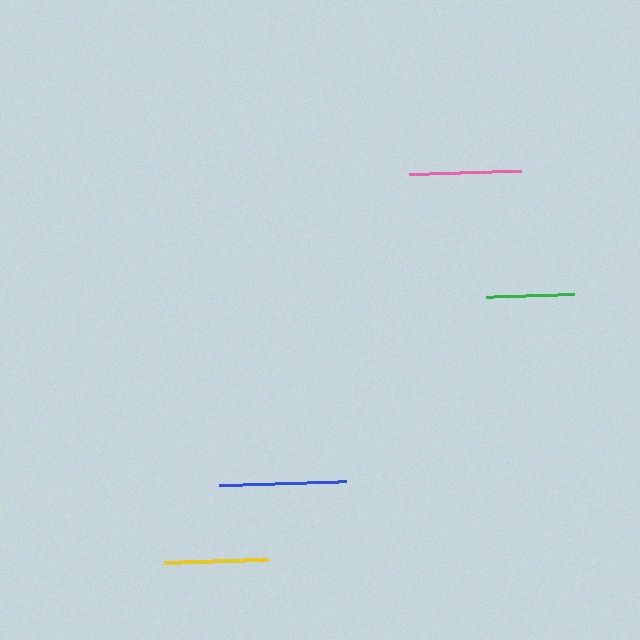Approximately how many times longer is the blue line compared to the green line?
The blue line is approximately 1.5 times the length of the green line.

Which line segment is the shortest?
The green line is the shortest at approximately 88 pixels.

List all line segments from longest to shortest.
From longest to shortest: blue, pink, yellow, green.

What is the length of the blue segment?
The blue segment is approximately 127 pixels long.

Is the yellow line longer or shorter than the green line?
The yellow line is longer than the green line.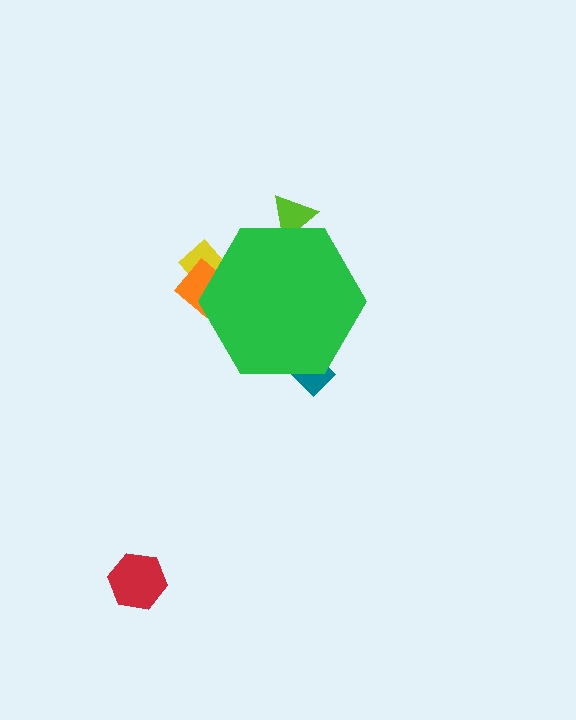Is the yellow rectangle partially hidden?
Yes, the yellow rectangle is partially hidden behind the green hexagon.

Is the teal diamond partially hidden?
Yes, the teal diamond is partially hidden behind the green hexagon.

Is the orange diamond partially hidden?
Yes, the orange diamond is partially hidden behind the green hexagon.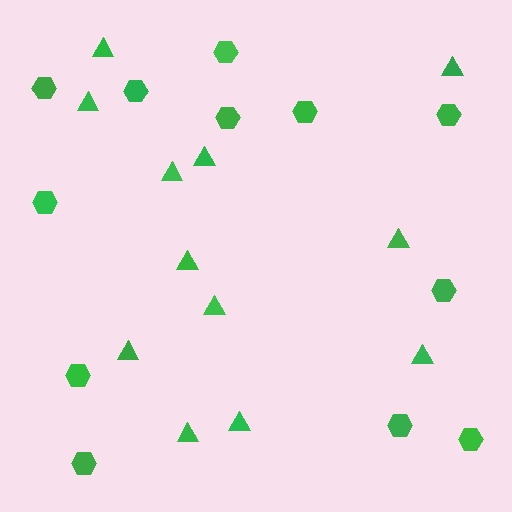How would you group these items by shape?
There are 2 groups: one group of triangles (12) and one group of hexagons (12).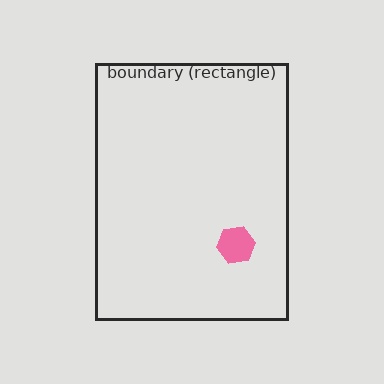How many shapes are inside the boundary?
1 inside, 0 outside.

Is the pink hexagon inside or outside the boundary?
Inside.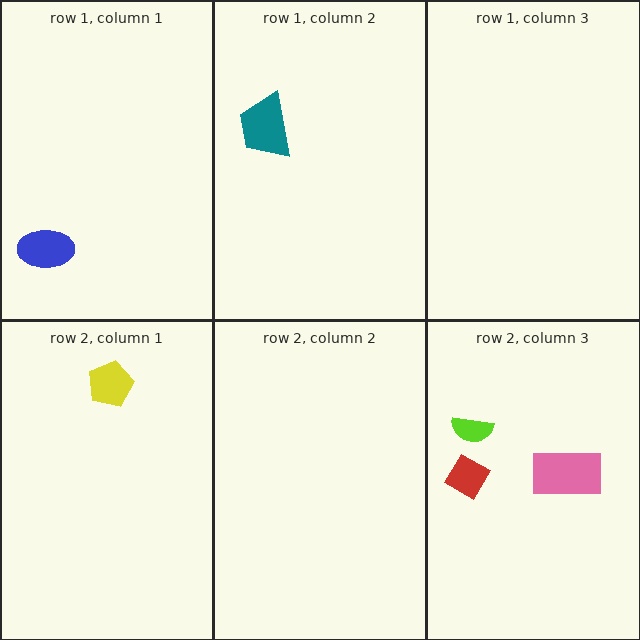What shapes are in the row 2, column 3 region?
The red diamond, the lime semicircle, the pink rectangle.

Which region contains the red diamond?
The row 2, column 3 region.